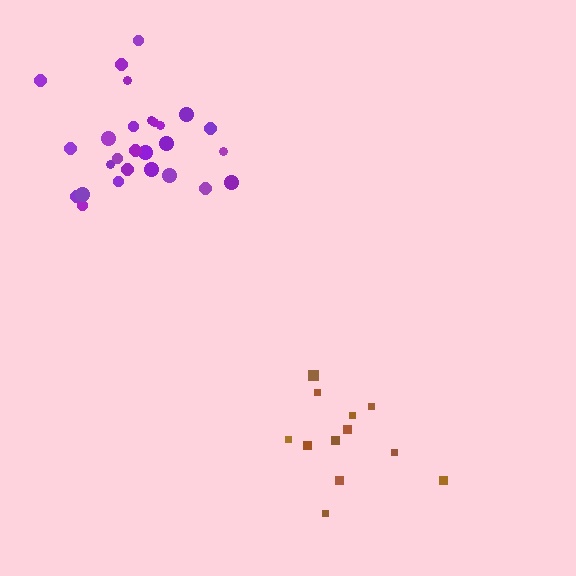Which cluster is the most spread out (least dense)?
Brown.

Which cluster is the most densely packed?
Purple.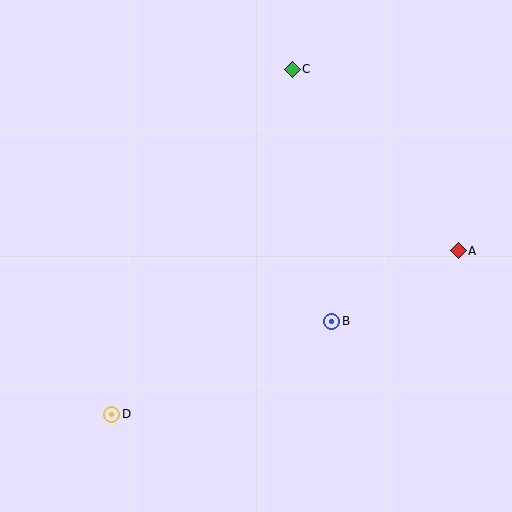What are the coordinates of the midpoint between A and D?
The midpoint between A and D is at (285, 332).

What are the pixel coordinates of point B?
Point B is at (332, 321).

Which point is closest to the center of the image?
Point B at (332, 321) is closest to the center.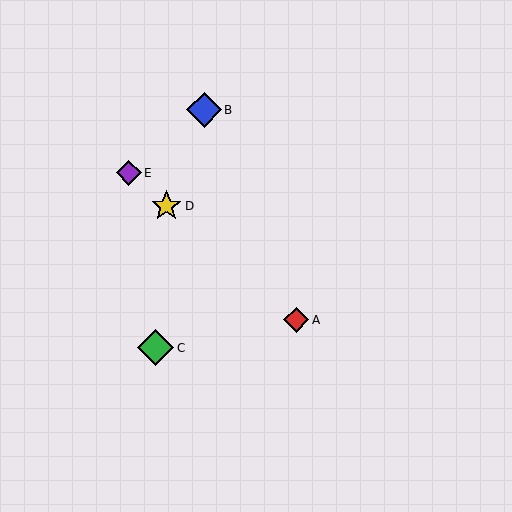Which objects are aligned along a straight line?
Objects A, D, E are aligned along a straight line.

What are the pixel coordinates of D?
Object D is at (166, 206).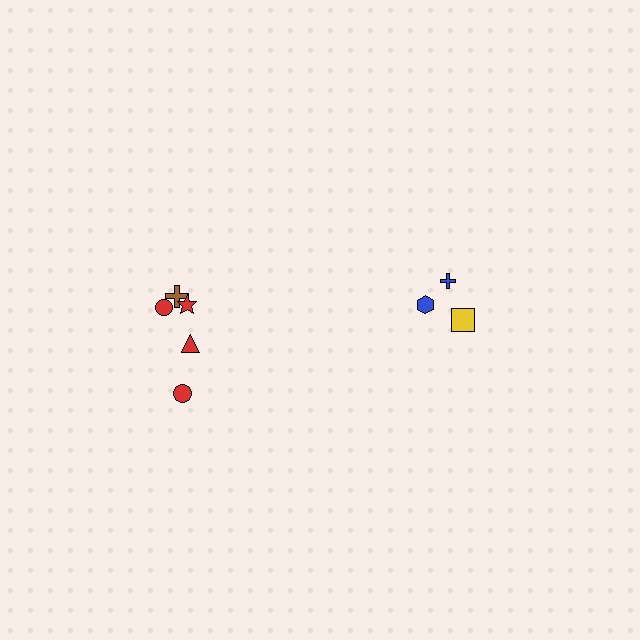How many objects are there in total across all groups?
There are 8 objects.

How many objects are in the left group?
There are 5 objects.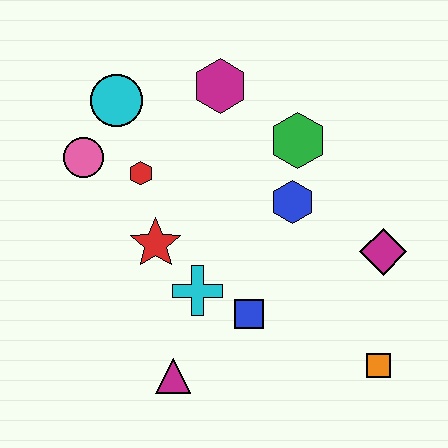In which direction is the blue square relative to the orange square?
The blue square is to the left of the orange square.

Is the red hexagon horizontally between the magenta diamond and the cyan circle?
Yes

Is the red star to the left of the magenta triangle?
Yes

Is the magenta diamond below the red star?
Yes